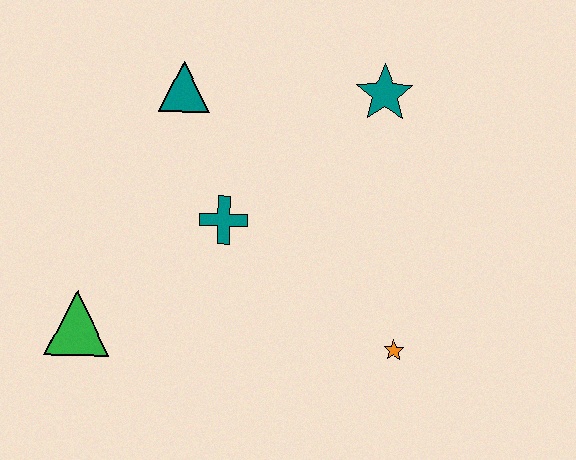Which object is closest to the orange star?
The teal cross is closest to the orange star.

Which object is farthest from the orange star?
The teal triangle is farthest from the orange star.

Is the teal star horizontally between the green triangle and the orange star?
Yes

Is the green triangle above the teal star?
No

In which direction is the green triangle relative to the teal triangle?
The green triangle is below the teal triangle.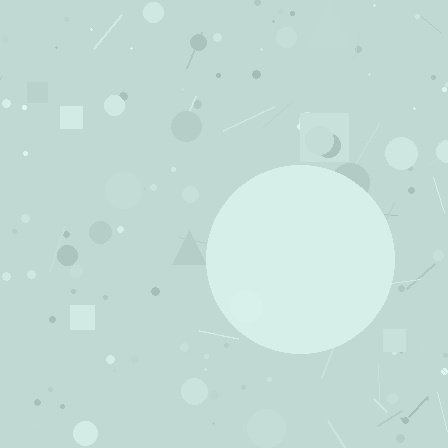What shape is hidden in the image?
A circle is hidden in the image.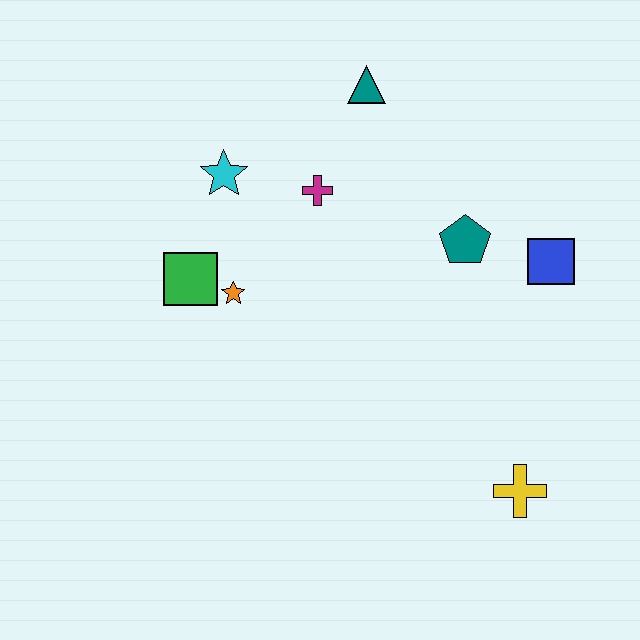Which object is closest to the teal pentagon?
The blue square is closest to the teal pentagon.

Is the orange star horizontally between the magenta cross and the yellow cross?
No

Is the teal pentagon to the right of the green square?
Yes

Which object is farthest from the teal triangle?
The yellow cross is farthest from the teal triangle.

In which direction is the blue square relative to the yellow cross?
The blue square is above the yellow cross.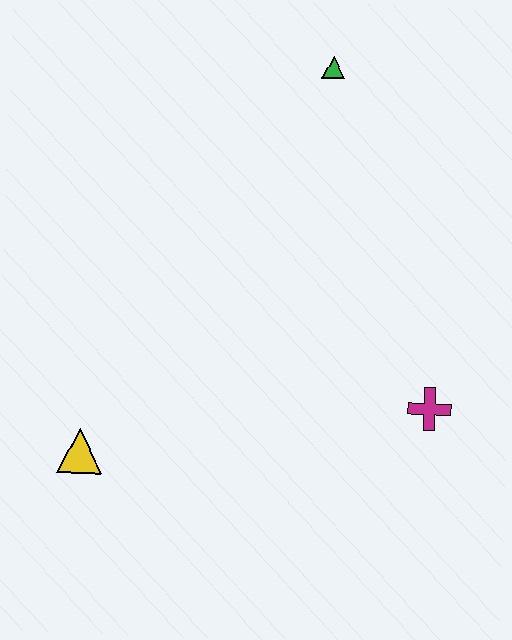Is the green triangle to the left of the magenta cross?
Yes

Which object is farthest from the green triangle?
The yellow triangle is farthest from the green triangle.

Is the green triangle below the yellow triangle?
No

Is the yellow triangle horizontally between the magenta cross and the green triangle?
No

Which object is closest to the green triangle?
The magenta cross is closest to the green triangle.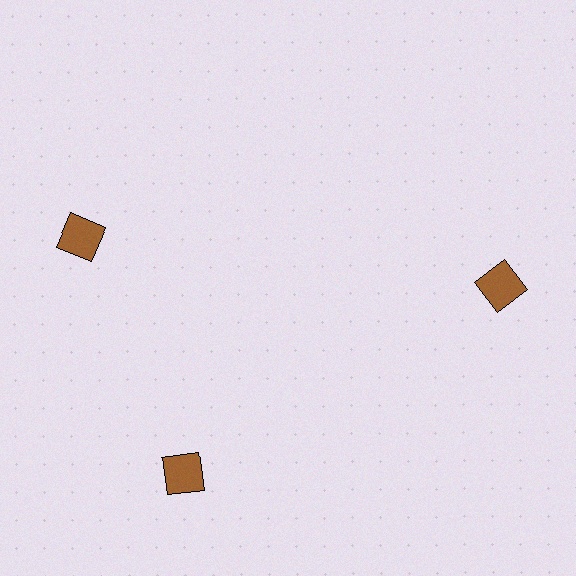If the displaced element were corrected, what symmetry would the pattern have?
It would have 3-fold rotational symmetry — the pattern would map onto itself every 120 degrees.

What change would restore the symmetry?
The symmetry would be restored by rotating it back into even spacing with its neighbors so that all 3 squares sit at equal angles and equal distance from the center.